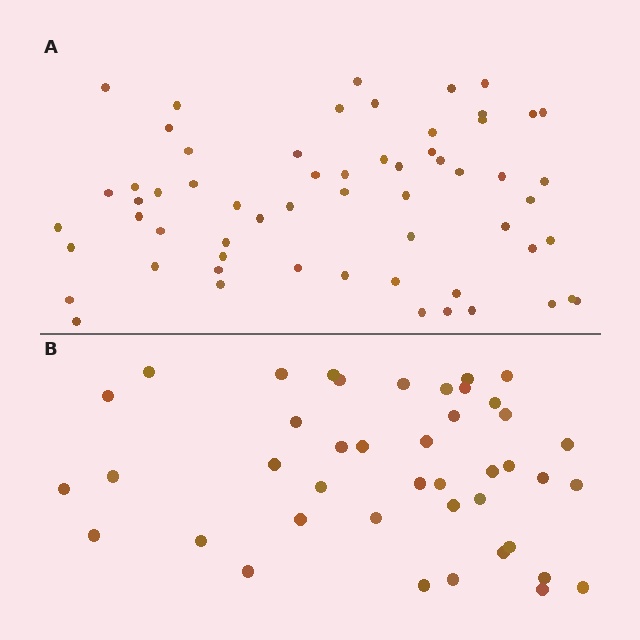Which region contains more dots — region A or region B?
Region A (the top region) has more dots.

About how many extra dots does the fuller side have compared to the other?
Region A has approximately 20 more dots than region B.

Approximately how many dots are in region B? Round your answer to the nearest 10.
About 40 dots. (The exact count is 42, which rounds to 40.)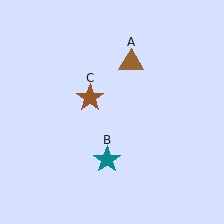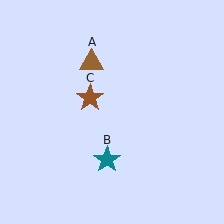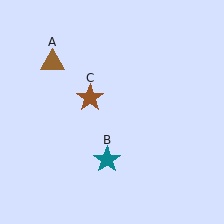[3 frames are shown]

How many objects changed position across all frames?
1 object changed position: brown triangle (object A).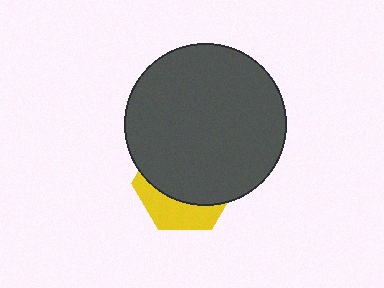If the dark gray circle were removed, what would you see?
You would see the complete yellow hexagon.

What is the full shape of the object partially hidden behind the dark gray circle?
The partially hidden object is a yellow hexagon.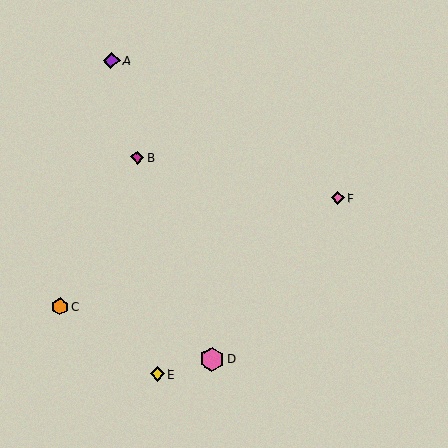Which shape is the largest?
The pink hexagon (labeled D) is the largest.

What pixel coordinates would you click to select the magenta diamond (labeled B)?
Click at (137, 157) to select the magenta diamond B.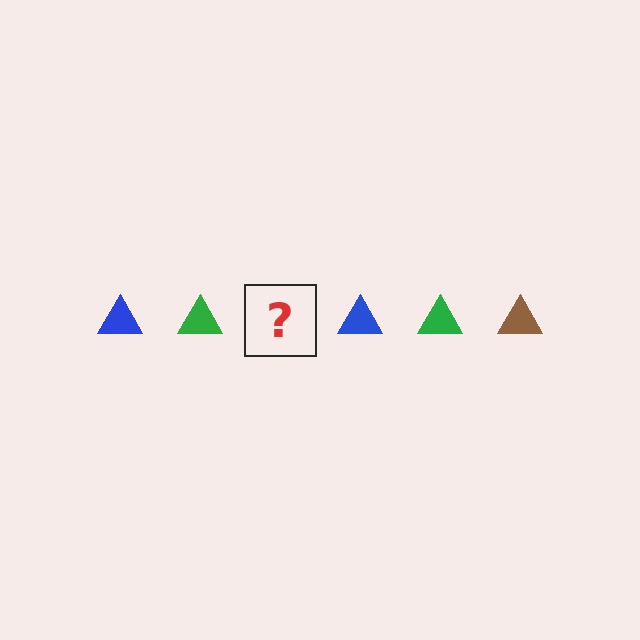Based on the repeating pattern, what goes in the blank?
The blank should be a brown triangle.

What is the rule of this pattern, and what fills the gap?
The rule is that the pattern cycles through blue, green, brown triangles. The gap should be filled with a brown triangle.